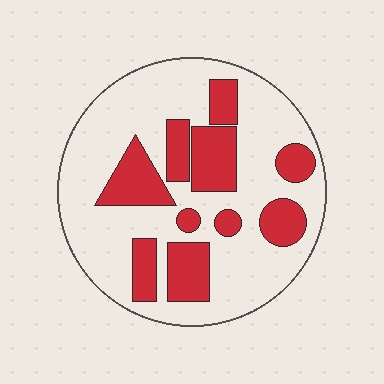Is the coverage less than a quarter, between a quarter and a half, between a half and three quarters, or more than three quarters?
Between a quarter and a half.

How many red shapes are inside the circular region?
10.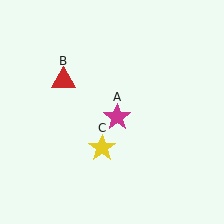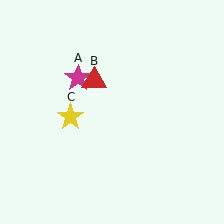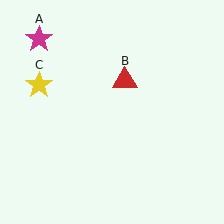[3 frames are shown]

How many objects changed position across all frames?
3 objects changed position: magenta star (object A), red triangle (object B), yellow star (object C).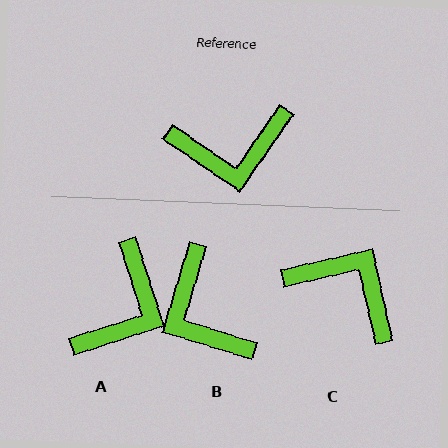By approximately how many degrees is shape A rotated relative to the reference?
Approximately 52 degrees counter-clockwise.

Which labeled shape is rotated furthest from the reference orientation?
C, about 137 degrees away.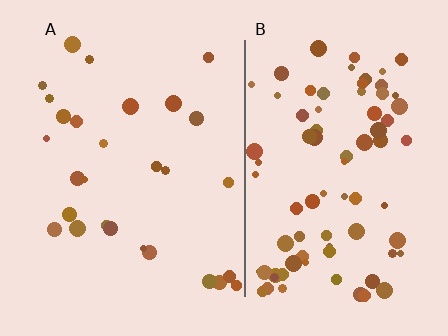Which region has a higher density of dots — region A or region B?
B (the right).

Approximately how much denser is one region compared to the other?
Approximately 2.9× — region B over region A.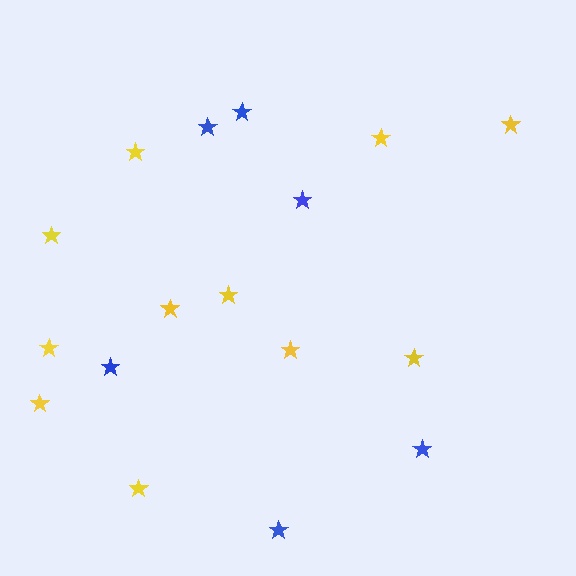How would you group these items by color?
There are 2 groups: one group of yellow stars (11) and one group of blue stars (6).